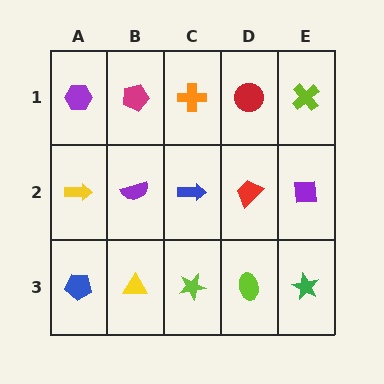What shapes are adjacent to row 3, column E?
A purple square (row 2, column E), a lime ellipse (row 3, column D).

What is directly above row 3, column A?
A yellow arrow.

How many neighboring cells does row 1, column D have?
3.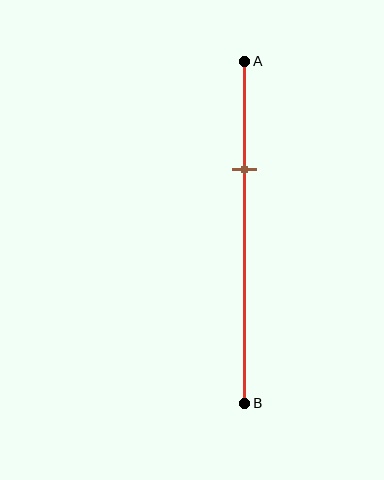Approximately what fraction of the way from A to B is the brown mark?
The brown mark is approximately 30% of the way from A to B.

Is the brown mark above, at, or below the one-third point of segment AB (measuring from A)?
The brown mark is approximately at the one-third point of segment AB.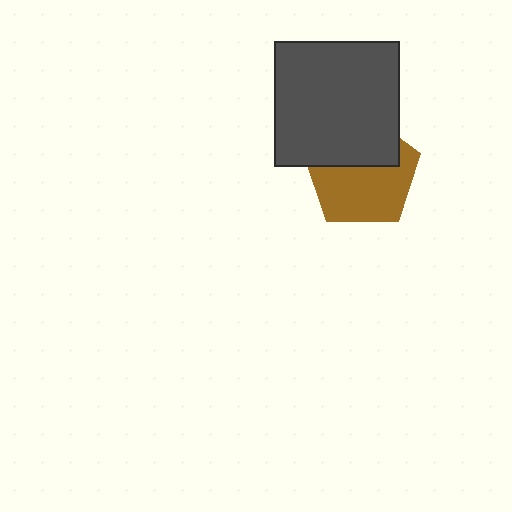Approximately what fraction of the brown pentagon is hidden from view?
Roughly 41% of the brown pentagon is hidden behind the dark gray square.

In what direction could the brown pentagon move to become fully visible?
The brown pentagon could move down. That would shift it out from behind the dark gray square entirely.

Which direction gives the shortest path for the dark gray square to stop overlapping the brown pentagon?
Moving up gives the shortest separation.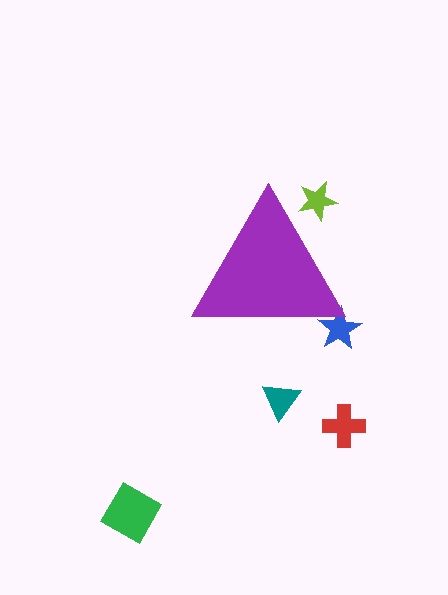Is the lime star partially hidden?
Yes, the lime star is partially hidden behind the purple triangle.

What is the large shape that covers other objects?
A purple triangle.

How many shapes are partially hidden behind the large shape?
2 shapes are partially hidden.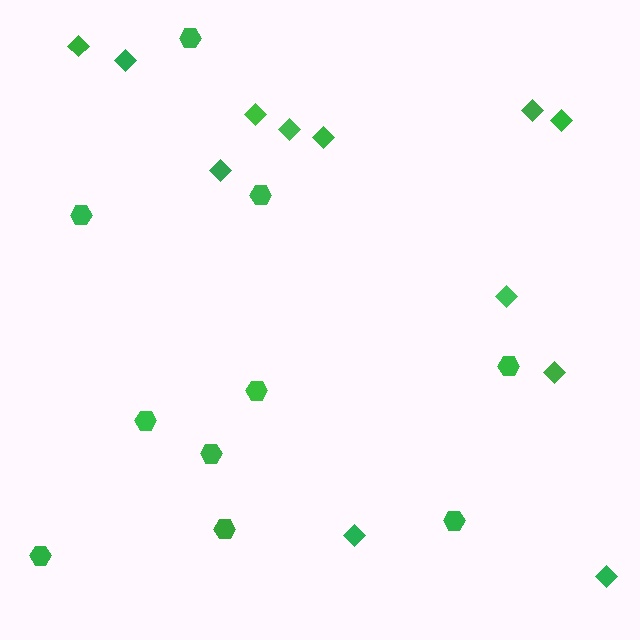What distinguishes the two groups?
There are 2 groups: one group of diamonds (12) and one group of hexagons (10).